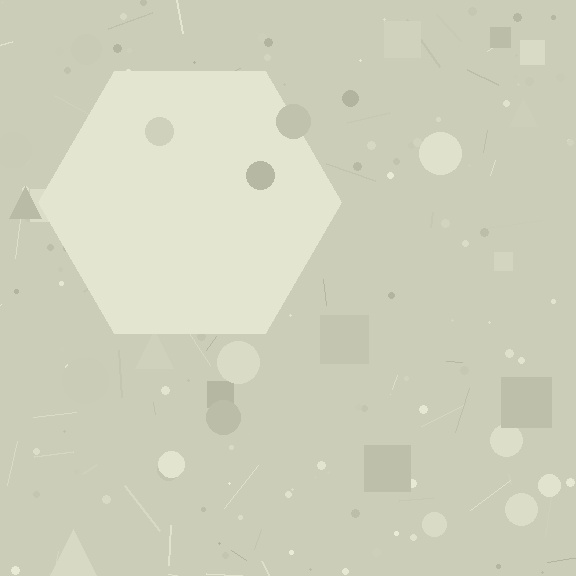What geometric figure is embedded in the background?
A hexagon is embedded in the background.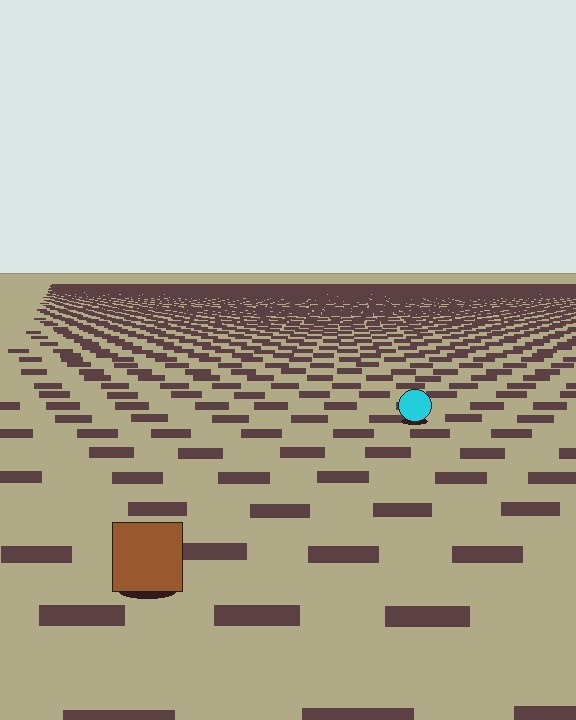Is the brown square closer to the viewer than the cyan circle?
Yes. The brown square is closer — you can tell from the texture gradient: the ground texture is coarser near it.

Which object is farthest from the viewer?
The cyan circle is farthest from the viewer. It appears smaller and the ground texture around it is denser.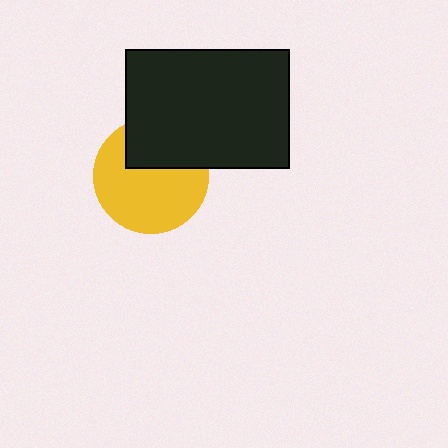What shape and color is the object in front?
The object in front is a black rectangle.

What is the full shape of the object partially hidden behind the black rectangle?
The partially hidden object is a yellow circle.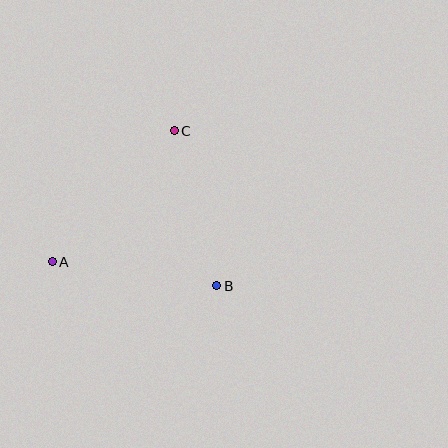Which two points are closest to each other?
Points B and C are closest to each other.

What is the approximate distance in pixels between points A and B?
The distance between A and B is approximately 166 pixels.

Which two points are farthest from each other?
Points A and C are farthest from each other.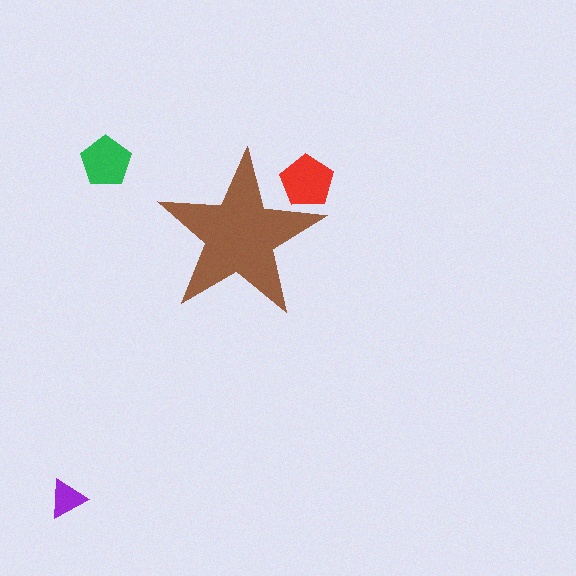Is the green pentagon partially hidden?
No, the green pentagon is fully visible.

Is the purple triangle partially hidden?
No, the purple triangle is fully visible.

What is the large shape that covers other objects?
A brown star.